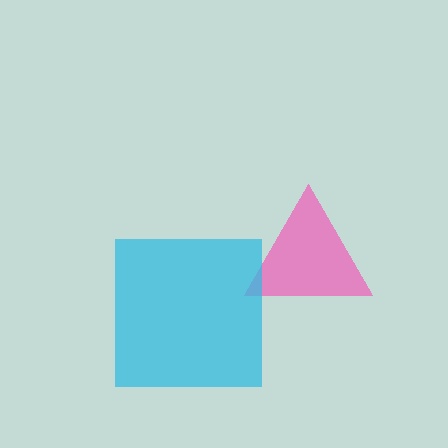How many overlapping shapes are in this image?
There are 2 overlapping shapes in the image.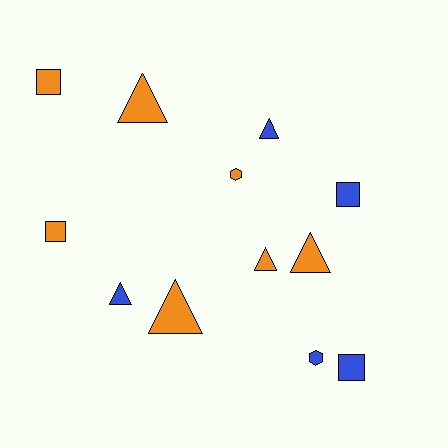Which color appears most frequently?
Orange, with 7 objects.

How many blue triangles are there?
There are 2 blue triangles.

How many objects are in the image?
There are 12 objects.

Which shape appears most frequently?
Triangle, with 6 objects.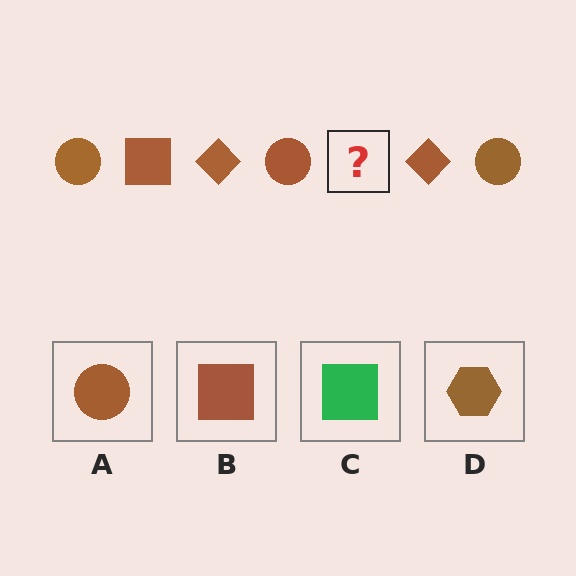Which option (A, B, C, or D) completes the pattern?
B.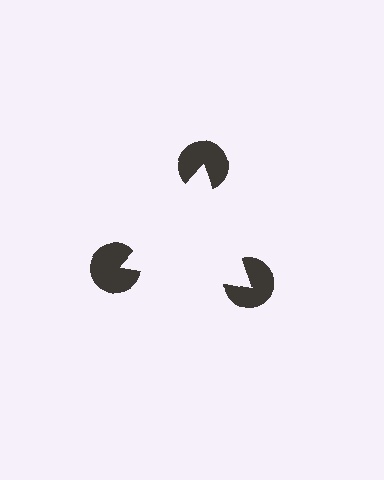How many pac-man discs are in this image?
There are 3 — one at each vertex of the illusory triangle.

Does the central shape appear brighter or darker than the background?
It typically appears slightly brighter than the background, even though no actual brightness change is drawn.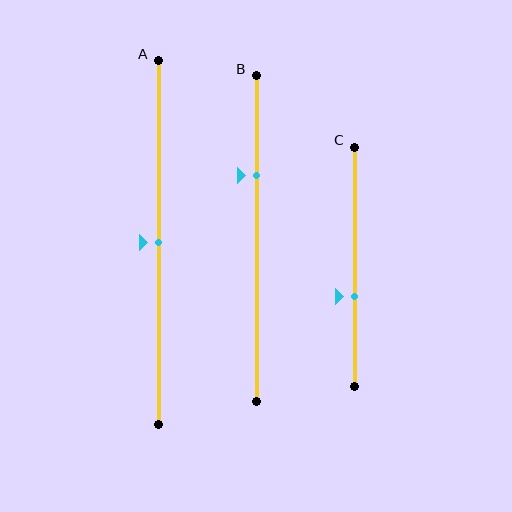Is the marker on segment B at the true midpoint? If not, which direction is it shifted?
No, the marker on segment B is shifted upward by about 19% of the segment length.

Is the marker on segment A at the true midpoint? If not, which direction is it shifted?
Yes, the marker on segment A is at the true midpoint.